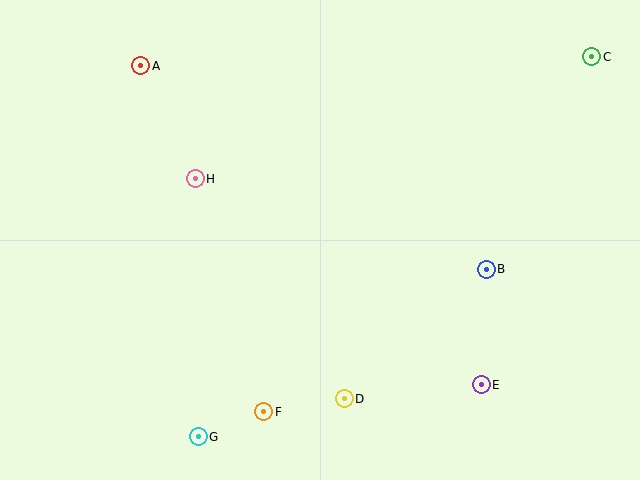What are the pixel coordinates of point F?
Point F is at (264, 412).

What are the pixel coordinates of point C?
Point C is at (592, 57).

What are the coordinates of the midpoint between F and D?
The midpoint between F and D is at (304, 405).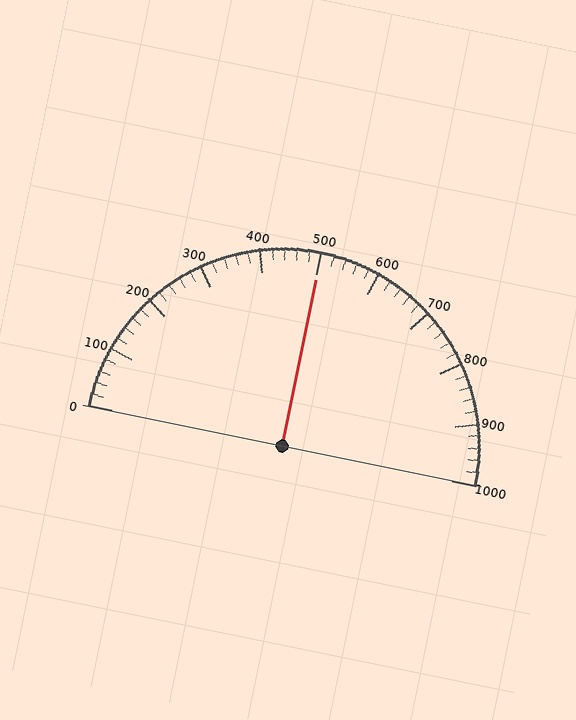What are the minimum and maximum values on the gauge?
The gauge ranges from 0 to 1000.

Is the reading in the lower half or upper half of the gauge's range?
The reading is in the upper half of the range (0 to 1000).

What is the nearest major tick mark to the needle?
The nearest major tick mark is 500.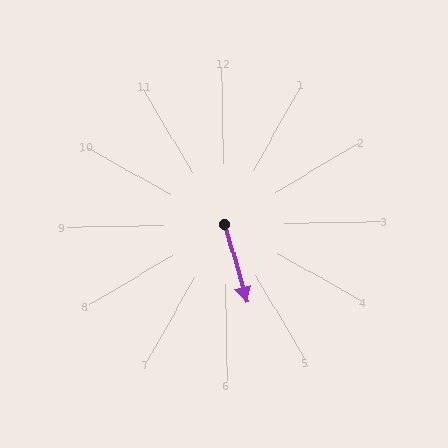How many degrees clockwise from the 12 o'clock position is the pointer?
Approximately 165 degrees.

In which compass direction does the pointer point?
South.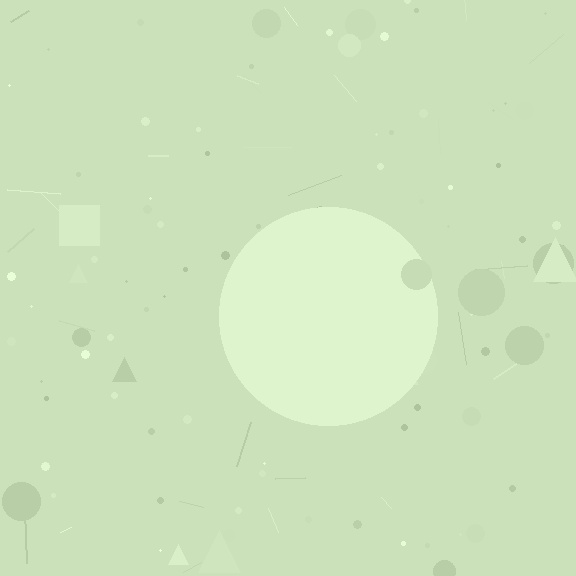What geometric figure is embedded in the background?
A circle is embedded in the background.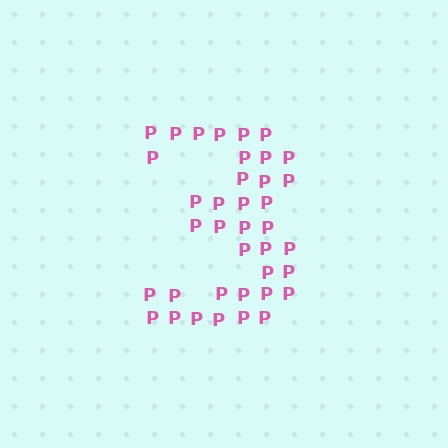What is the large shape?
The large shape is the digit 3.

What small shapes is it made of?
It is made of small letter P's.